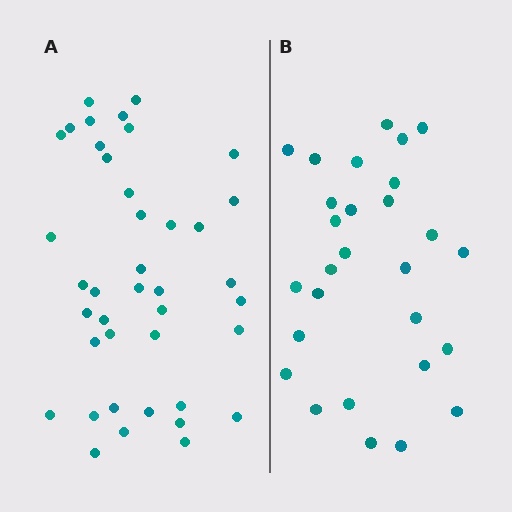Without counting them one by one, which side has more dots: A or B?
Region A (the left region) has more dots.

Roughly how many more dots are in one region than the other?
Region A has roughly 12 or so more dots than region B.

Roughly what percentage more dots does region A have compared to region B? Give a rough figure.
About 45% more.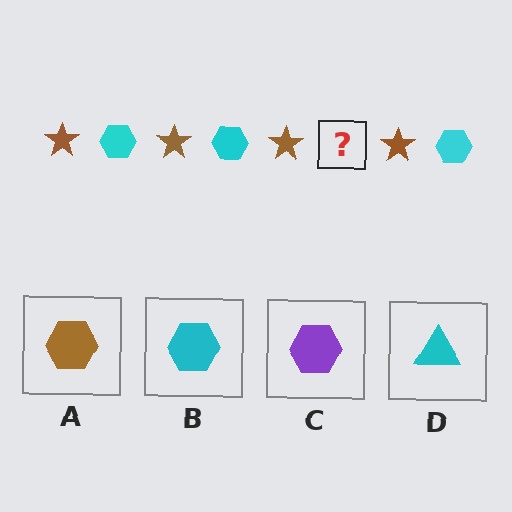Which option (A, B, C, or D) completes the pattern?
B.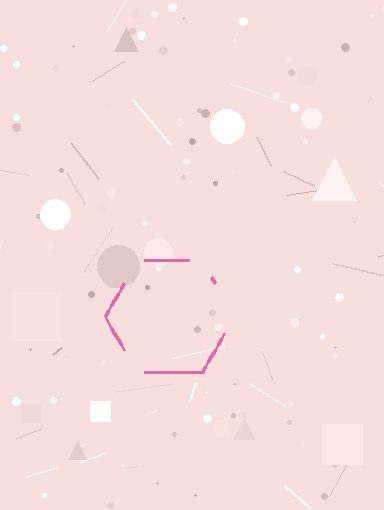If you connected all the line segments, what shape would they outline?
They would outline a hexagon.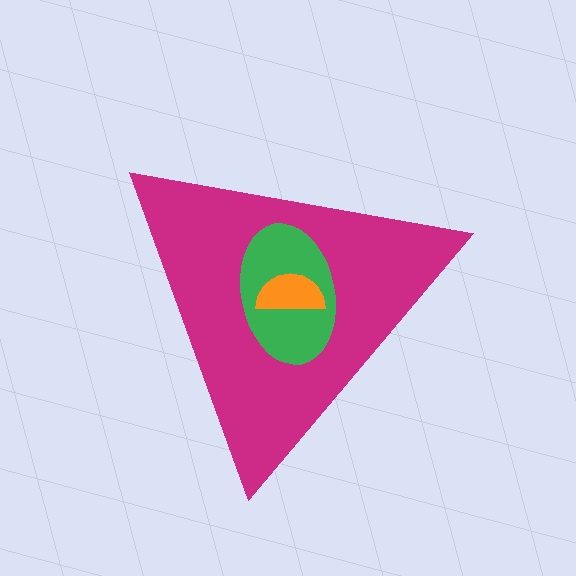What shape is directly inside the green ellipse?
The orange semicircle.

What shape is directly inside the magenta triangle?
The green ellipse.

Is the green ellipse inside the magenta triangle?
Yes.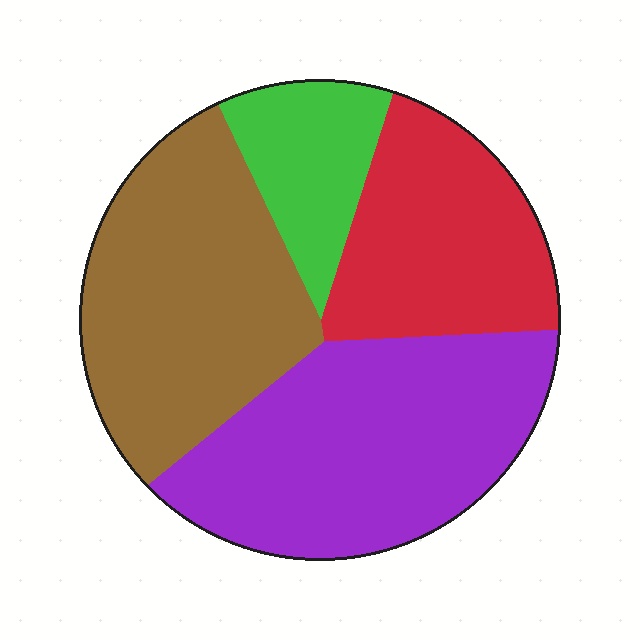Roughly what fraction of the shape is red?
Red covers around 20% of the shape.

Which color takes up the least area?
Green, at roughly 10%.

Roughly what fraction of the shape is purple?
Purple covers 35% of the shape.